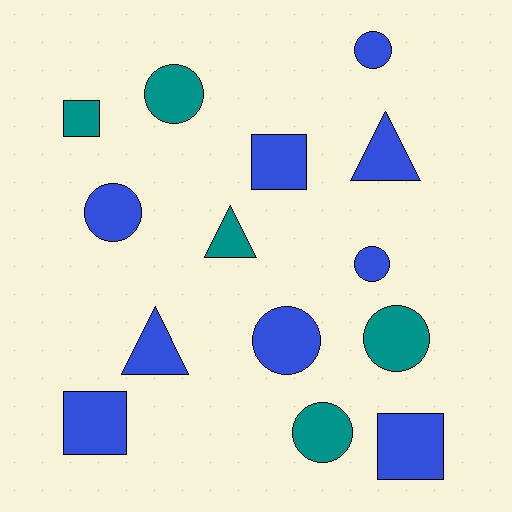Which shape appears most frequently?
Circle, with 7 objects.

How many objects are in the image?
There are 14 objects.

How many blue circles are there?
There are 4 blue circles.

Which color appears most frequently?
Blue, with 9 objects.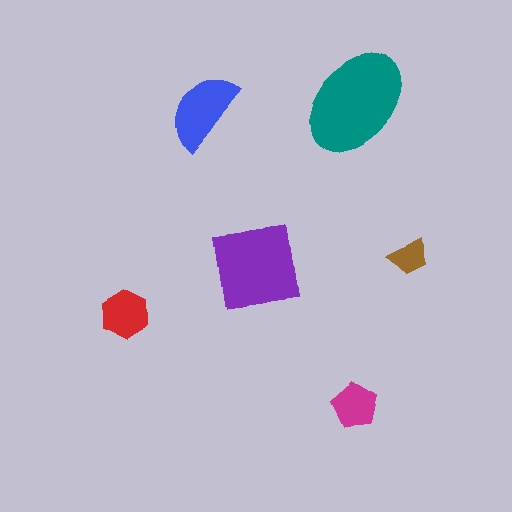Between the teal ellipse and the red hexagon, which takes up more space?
The teal ellipse.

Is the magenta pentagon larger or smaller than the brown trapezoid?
Larger.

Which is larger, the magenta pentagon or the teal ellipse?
The teal ellipse.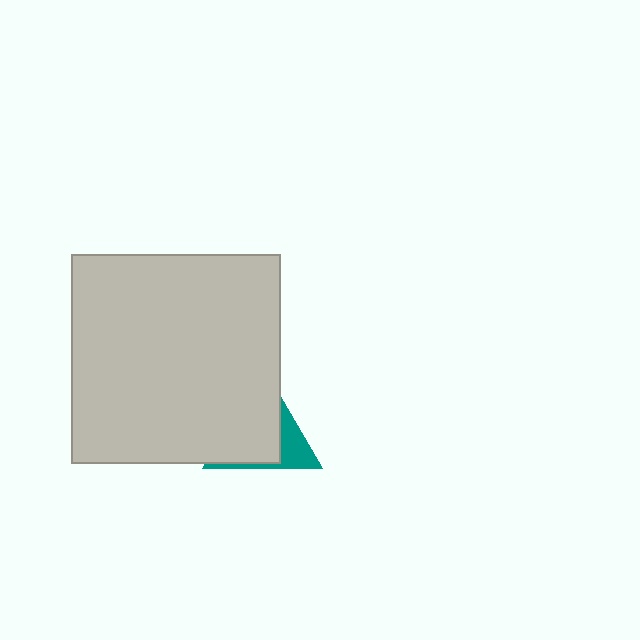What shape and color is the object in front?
The object in front is a light gray square.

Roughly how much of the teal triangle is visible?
A small part of it is visible (roughly 31%).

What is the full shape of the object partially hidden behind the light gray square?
The partially hidden object is a teal triangle.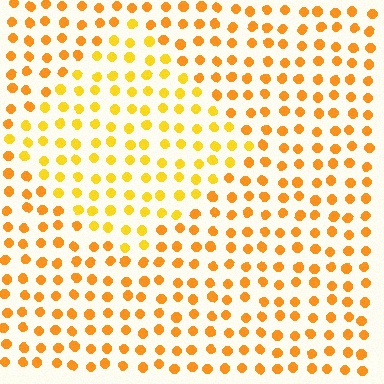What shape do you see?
I see a diamond.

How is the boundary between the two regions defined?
The boundary is defined purely by a slight shift in hue (about 19 degrees). Spacing, size, and orientation are identical on both sides.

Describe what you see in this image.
The image is filled with small orange elements in a uniform arrangement. A diamond-shaped region is visible where the elements are tinted to a slightly different hue, forming a subtle color boundary.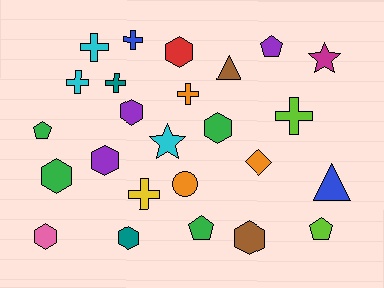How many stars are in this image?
There are 2 stars.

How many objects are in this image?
There are 25 objects.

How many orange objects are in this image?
There are 3 orange objects.